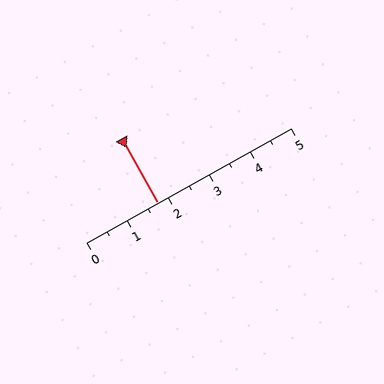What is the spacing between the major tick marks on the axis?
The major ticks are spaced 1 apart.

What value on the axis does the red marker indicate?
The marker indicates approximately 1.8.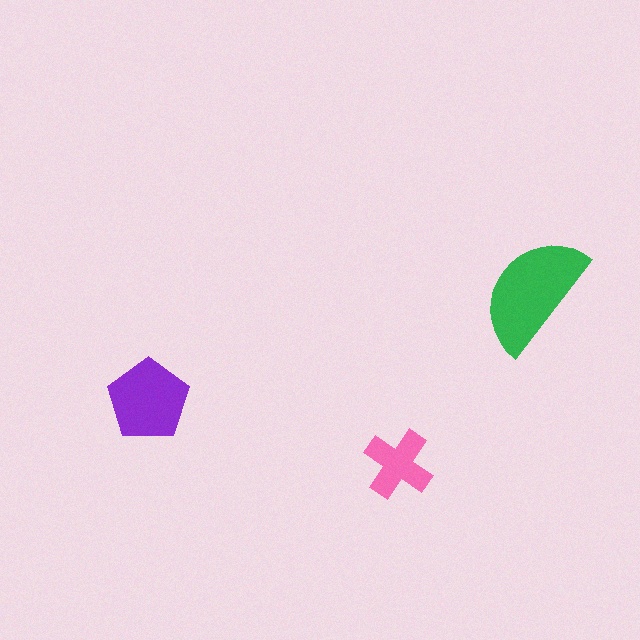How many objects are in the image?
There are 3 objects in the image.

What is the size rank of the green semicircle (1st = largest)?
1st.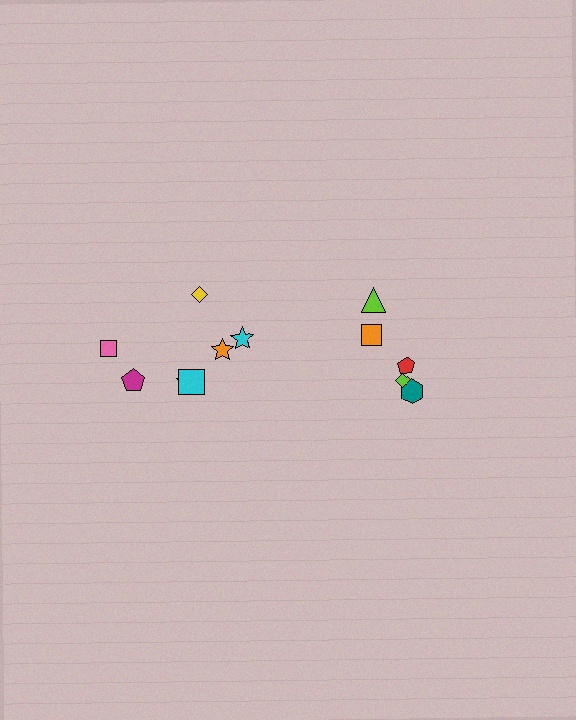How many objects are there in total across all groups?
There are 12 objects.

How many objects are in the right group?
There are 5 objects.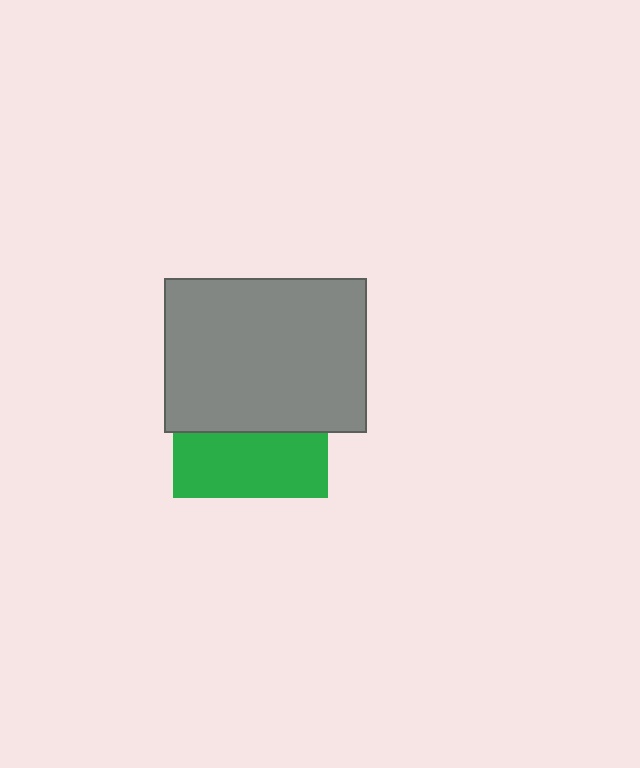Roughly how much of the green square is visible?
A small part of it is visible (roughly 41%).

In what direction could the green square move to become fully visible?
The green square could move down. That would shift it out from behind the gray rectangle entirely.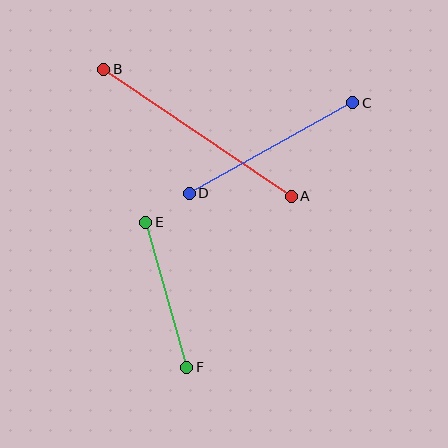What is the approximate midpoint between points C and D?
The midpoint is at approximately (271, 148) pixels.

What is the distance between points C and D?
The distance is approximately 187 pixels.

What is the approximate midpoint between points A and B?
The midpoint is at approximately (197, 133) pixels.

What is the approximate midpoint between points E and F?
The midpoint is at approximately (166, 295) pixels.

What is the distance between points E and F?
The distance is approximately 151 pixels.